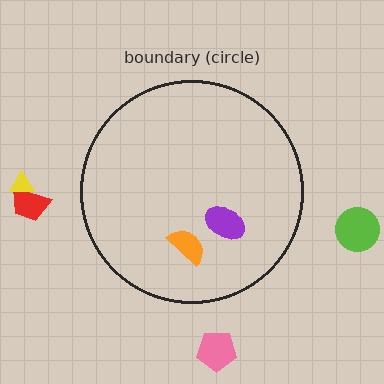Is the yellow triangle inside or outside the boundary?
Outside.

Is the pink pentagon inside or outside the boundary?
Outside.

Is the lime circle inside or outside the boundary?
Outside.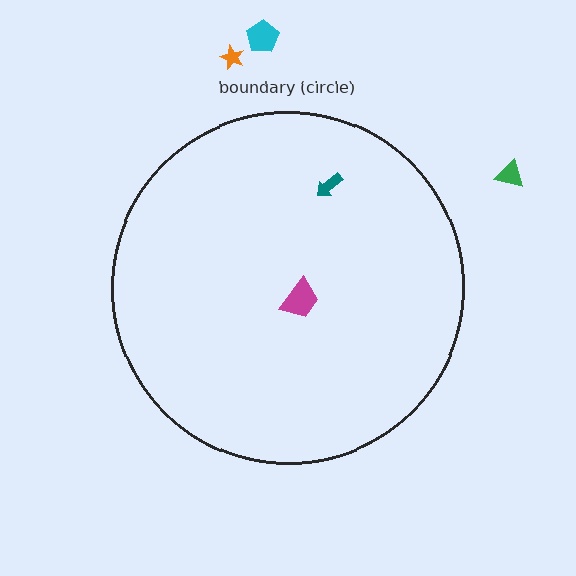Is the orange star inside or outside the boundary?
Outside.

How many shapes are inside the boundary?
2 inside, 3 outside.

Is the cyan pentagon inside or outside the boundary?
Outside.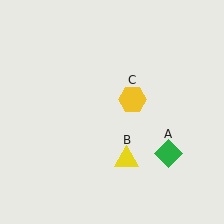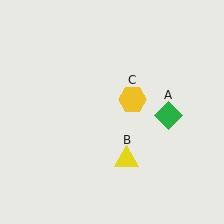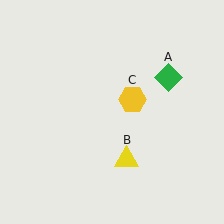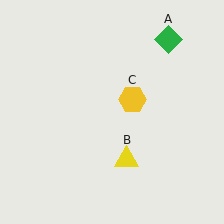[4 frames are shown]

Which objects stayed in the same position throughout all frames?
Yellow triangle (object B) and yellow hexagon (object C) remained stationary.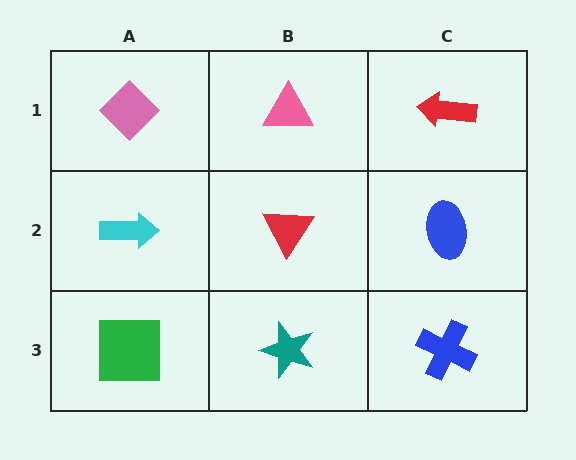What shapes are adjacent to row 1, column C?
A blue ellipse (row 2, column C), a pink triangle (row 1, column B).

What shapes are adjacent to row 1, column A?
A cyan arrow (row 2, column A), a pink triangle (row 1, column B).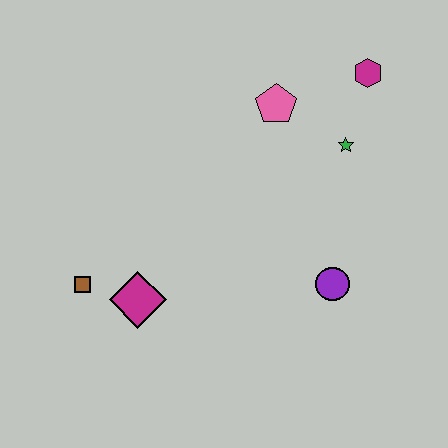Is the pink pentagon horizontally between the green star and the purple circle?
No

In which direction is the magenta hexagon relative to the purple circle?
The magenta hexagon is above the purple circle.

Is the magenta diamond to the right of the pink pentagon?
No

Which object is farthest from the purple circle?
The brown square is farthest from the purple circle.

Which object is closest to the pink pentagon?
The green star is closest to the pink pentagon.